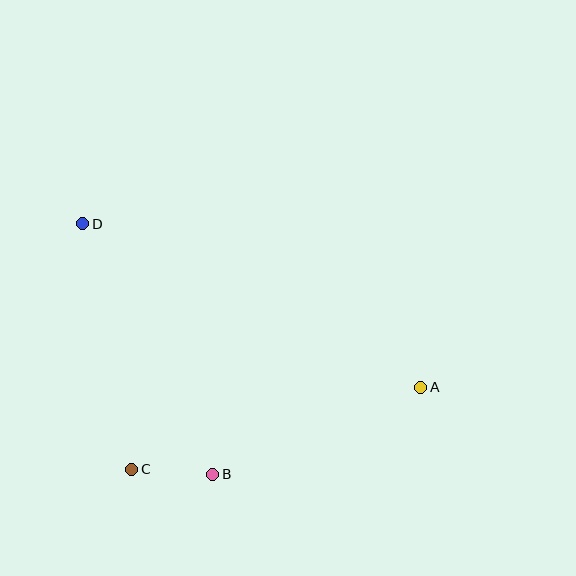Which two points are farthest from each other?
Points A and D are farthest from each other.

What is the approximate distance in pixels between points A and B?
The distance between A and B is approximately 226 pixels.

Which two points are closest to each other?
Points B and C are closest to each other.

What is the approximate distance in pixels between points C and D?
The distance between C and D is approximately 250 pixels.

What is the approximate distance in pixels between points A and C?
The distance between A and C is approximately 300 pixels.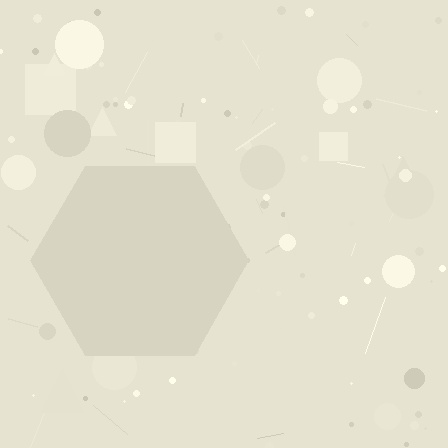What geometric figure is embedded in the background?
A hexagon is embedded in the background.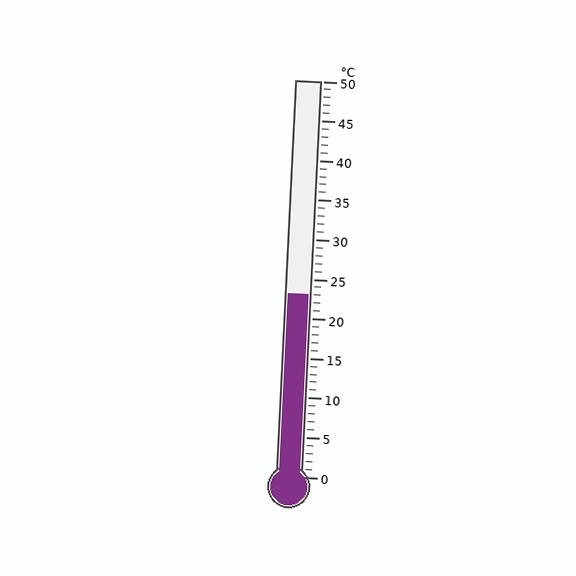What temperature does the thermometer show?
The thermometer shows approximately 23°C.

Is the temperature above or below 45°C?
The temperature is below 45°C.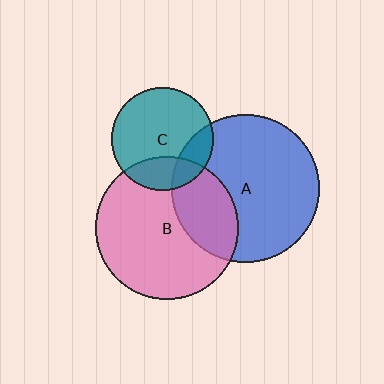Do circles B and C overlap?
Yes.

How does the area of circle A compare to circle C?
Approximately 2.1 times.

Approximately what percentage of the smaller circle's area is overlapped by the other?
Approximately 25%.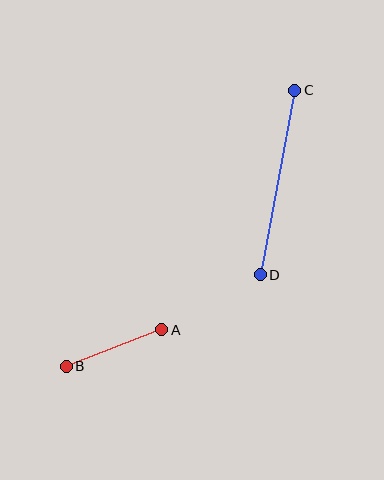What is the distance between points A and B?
The distance is approximately 102 pixels.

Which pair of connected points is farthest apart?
Points C and D are farthest apart.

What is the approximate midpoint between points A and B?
The midpoint is at approximately (114, 348) pixels.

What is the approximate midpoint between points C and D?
The midpoint is at approximately (277, 182) pixels.